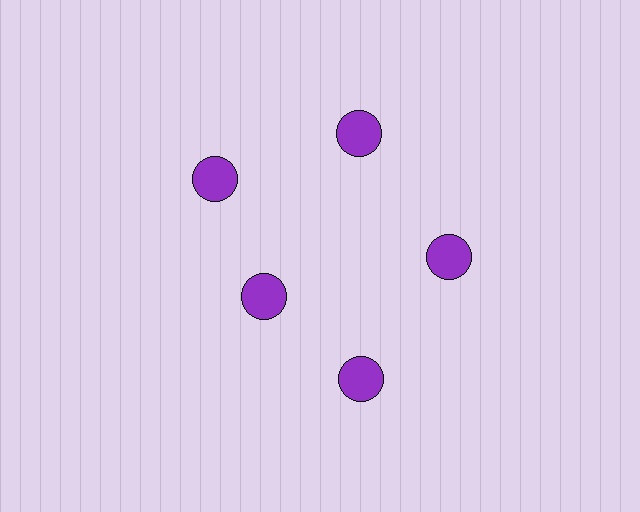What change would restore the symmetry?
The symmetry would be restored by moving it outward, back onto the ring so that all 5 circles sit at equal angles and equal distance from the center.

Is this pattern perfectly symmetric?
No. The 5 purple circles are arranged in a ring, but one element near the 8 o'clock position is pulled inward toward the center, breaking the 5-fold rotational symmetry.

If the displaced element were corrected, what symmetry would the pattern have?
It would have 5-fold rotational symmetry — the pattern would map onto itself every 72 degrees.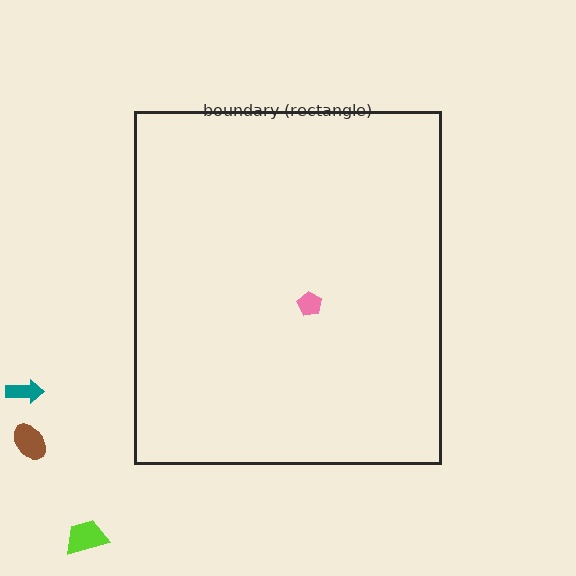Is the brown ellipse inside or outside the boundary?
Outside.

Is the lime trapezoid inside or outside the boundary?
Outside.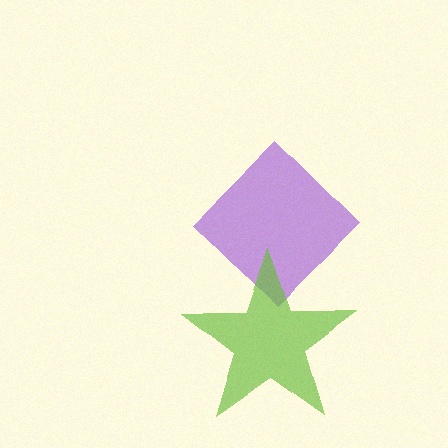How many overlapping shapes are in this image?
There are 2 overlapping shapes in the image.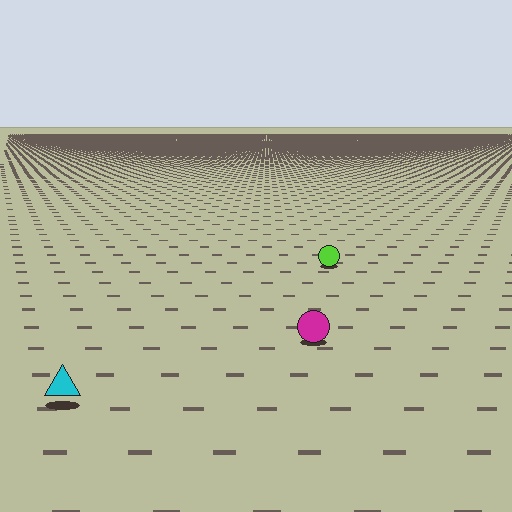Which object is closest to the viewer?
The cyan triangle is closest. The texture marks near it are larger and more spread out.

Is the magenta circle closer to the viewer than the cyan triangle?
No. The cyan triangle is closer — you can tell from the texture gradient: the ground texture is coarser near it.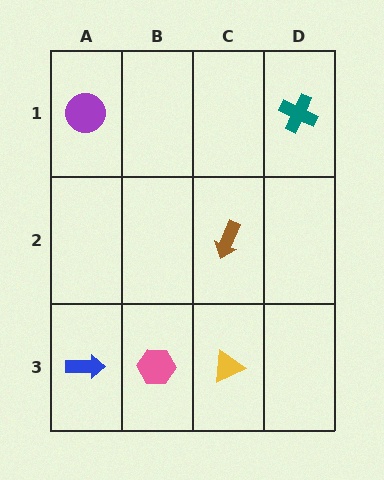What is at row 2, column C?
A brown arrow.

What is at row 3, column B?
A pink hexagon.